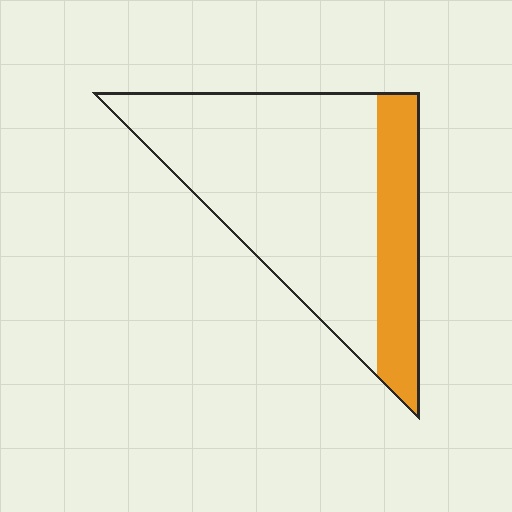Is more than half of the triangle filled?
No.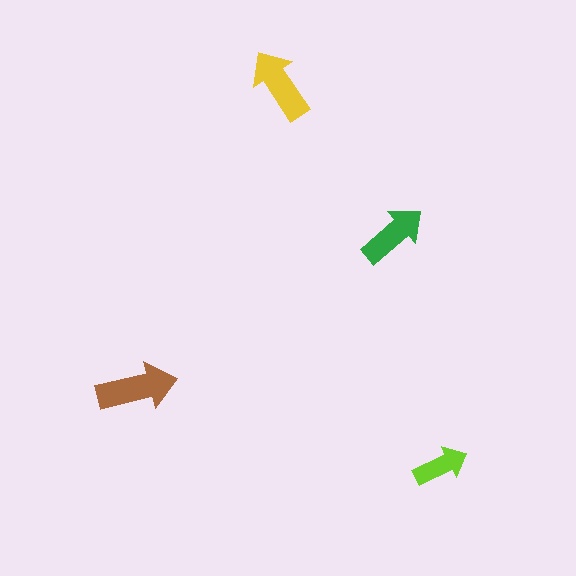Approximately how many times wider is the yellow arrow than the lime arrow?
About 1.5 times wider.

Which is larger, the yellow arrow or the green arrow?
The yellow one.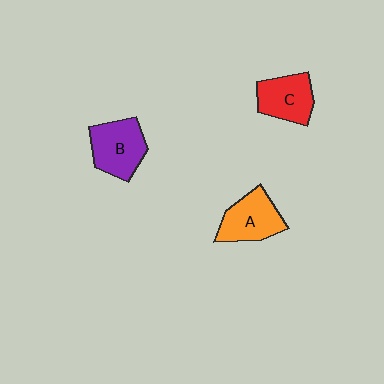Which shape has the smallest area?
Shape C (red).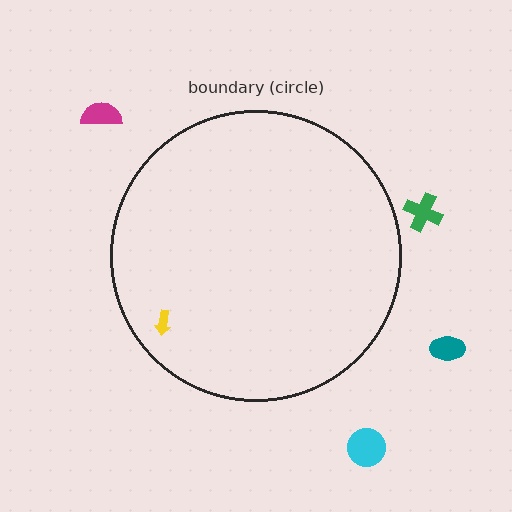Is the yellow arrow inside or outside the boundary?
Inside.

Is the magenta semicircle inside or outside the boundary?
Outside.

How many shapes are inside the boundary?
1 inside, 4 outside.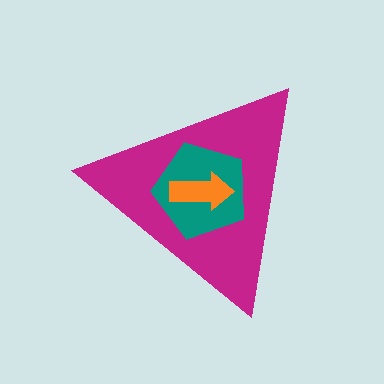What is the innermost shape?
The orange arrow.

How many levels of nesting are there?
3.